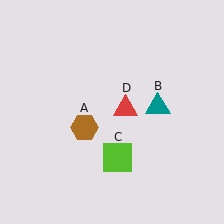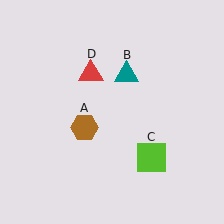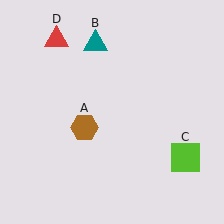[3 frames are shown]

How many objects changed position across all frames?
3 objects changed position: teal triangle (object B), lime square (object C), red triangle (object D).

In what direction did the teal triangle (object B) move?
The teal triangle (object B) moved up and to the left.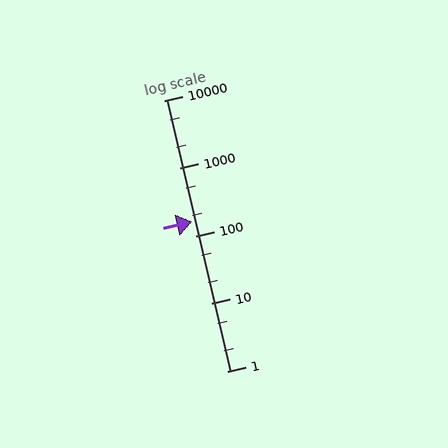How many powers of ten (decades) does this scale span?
The scale spans 4 decades, from 1 to 10000.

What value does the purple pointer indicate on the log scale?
The pointer indicates approximately 160.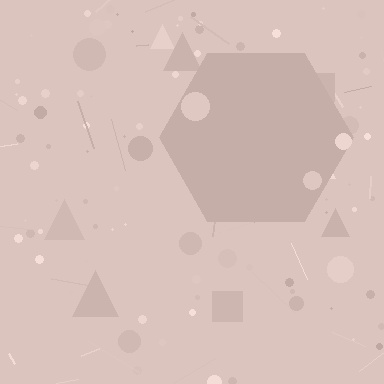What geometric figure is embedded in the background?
A hexagon is embedded in the background.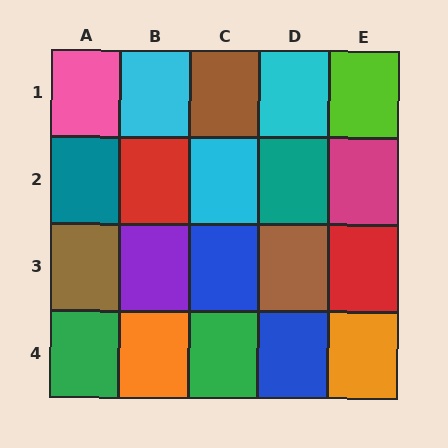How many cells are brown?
3 cells are brown.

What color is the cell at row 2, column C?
Cyan.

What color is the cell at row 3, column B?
Purple.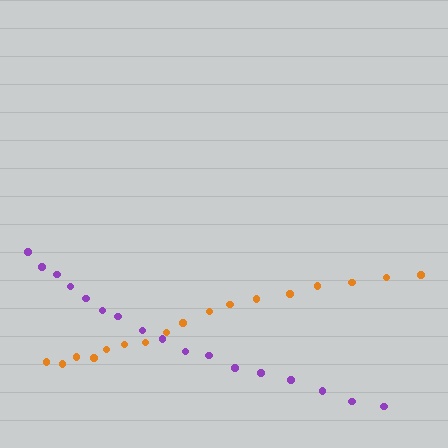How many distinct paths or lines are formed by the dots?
There are 2 distinct paths.